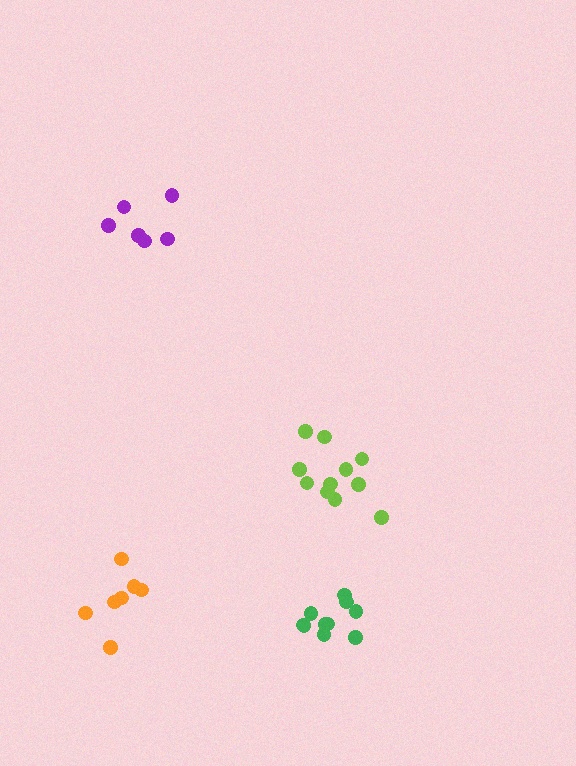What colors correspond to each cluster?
The clusters are colored: green, lime, purple, orange.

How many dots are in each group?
Group 1: 10 dots, Group 2: 11 dots, Group 3: 6 dots, Group 4: 7 dots (34 total).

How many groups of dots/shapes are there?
There are 4 groups.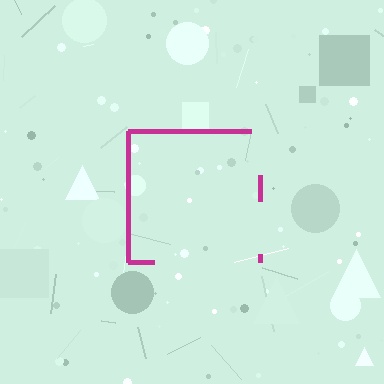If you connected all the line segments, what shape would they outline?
They would outline a square.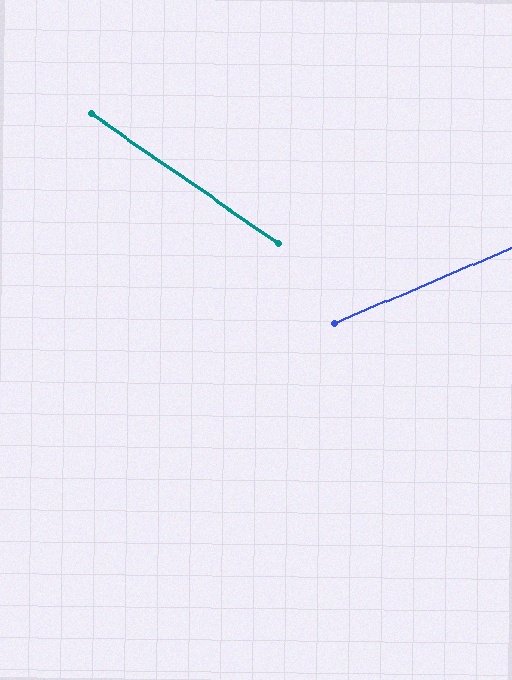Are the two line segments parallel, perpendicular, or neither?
Neither parallel nor perpendicular — they differ by about 58°.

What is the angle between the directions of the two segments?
Approximately 58 degrees.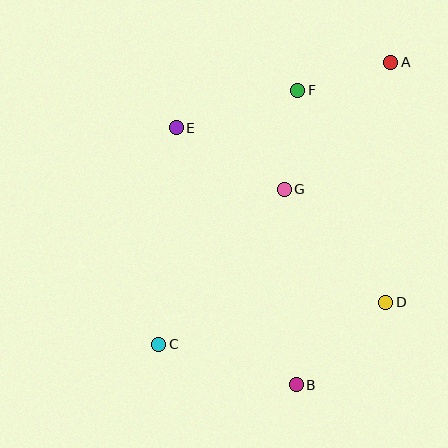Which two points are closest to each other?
Points A and F are closest to each other.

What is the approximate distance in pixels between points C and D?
The distance between C and D is approximately 231 pixels.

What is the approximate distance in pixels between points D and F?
The distance between D and F is approximately 230 pixels.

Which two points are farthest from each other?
Points A and C are farthest from each other.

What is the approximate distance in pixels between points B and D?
The distance between B and D is approximately 122 pixels.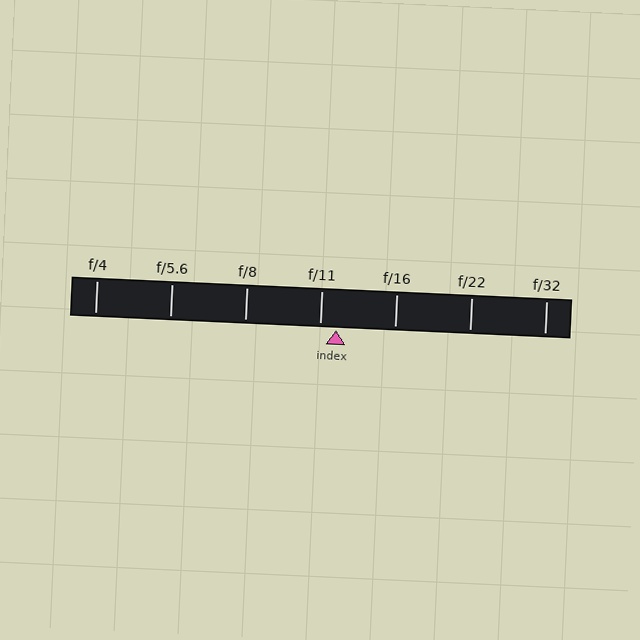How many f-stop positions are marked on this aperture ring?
There are 7 f-stop positions marked.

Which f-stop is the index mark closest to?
The index mark is closest to f/11.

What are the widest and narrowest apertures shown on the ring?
The widest aperture shown is f/4 and the narrowest is f/32.